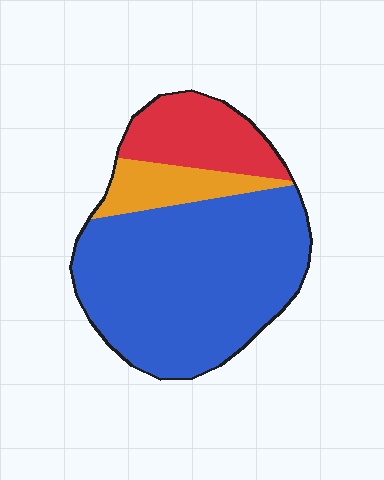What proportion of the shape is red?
Red takes up between a sixth and a third of the shape.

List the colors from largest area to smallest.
From largest to smallest: blue, red, orange.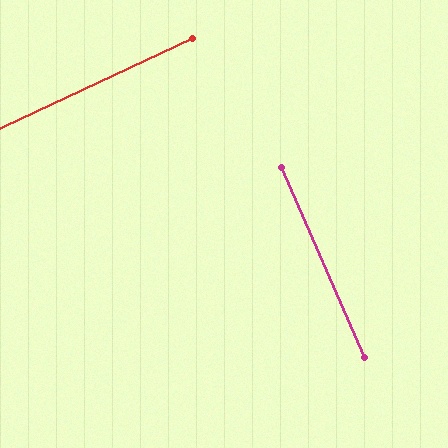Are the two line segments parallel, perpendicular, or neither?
Perpendicular — they meet at approximately 89°.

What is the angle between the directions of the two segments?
Approximately 89 degrees.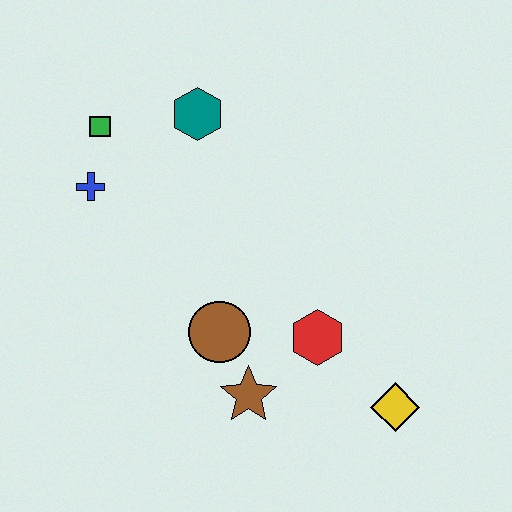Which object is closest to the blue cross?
The green square is closest to the blue cross.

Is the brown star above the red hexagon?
No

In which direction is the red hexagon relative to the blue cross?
The red hexagon is to the right of the blue cross.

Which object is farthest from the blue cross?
The yellow diamond is farthest from the blue cross.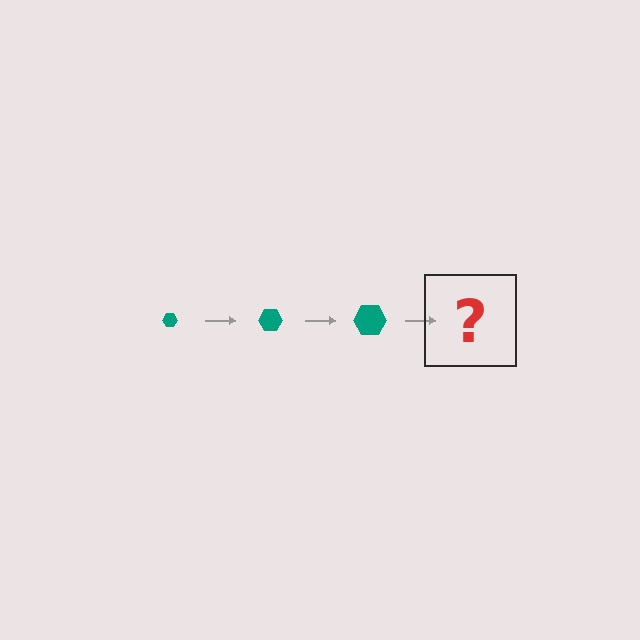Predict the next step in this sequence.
The next step is a teal hexagon, larger than the previous one.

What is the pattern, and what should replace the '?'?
The pattern is that the hexagon gets progressively larger each step. The '?' should be a teal hexagon, larger than the previous one.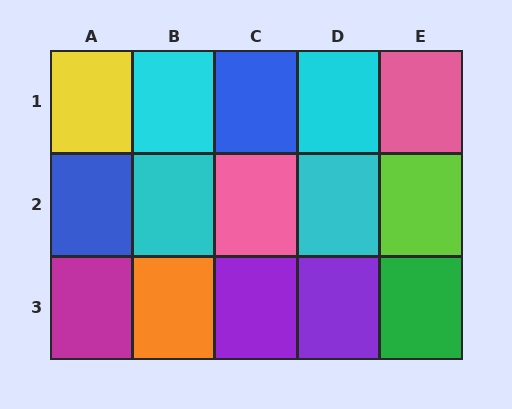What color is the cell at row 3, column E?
Green.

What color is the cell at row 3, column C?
Purple.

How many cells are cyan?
4 cells are cyan.